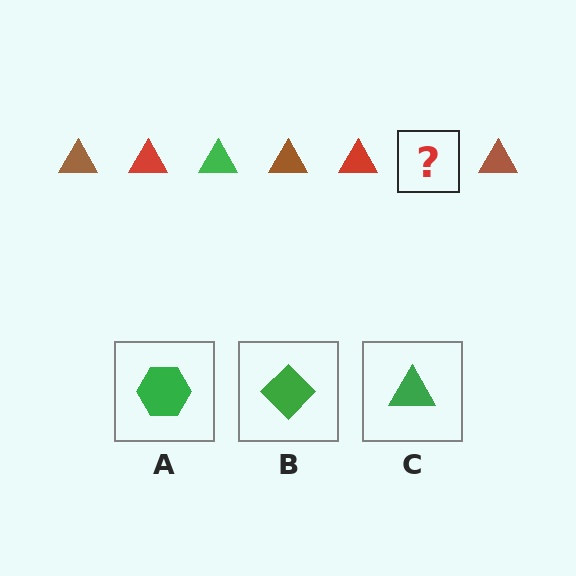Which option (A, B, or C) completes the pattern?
C.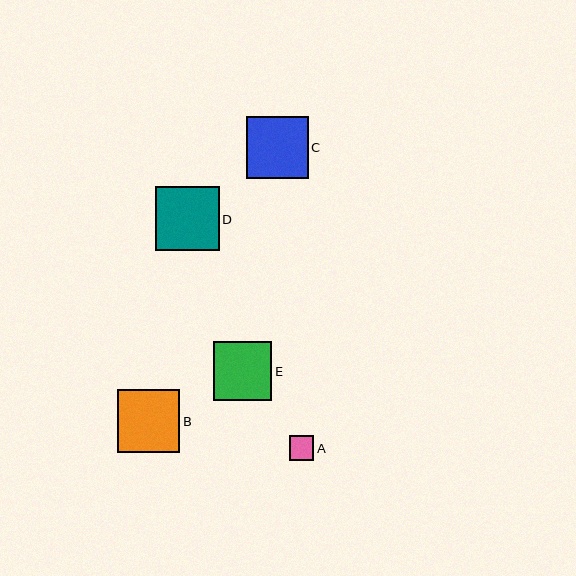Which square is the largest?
Square D is the largest with a size of approximately 64 pixels.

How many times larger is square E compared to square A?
Square E is approximately 2.4 times the size of square A.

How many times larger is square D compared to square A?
Square D is approximately 2.6 times the size of square A.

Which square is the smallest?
Square A is the smallest with a size of approximately 24 pixels.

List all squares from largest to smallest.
From largest to smallest: D, B, C, E, A.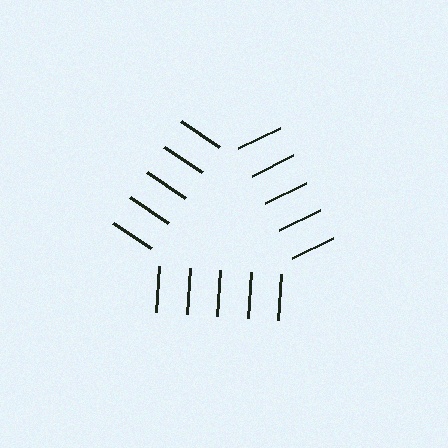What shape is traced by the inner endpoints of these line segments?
An illusory triangle — the line segments terminate on its edges but no continuous stroke is drawn.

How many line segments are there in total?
15 — 5 along each of the 3 edges.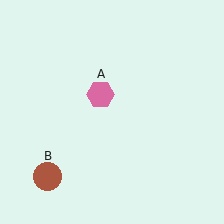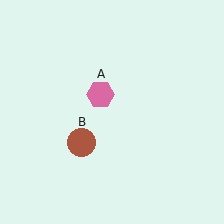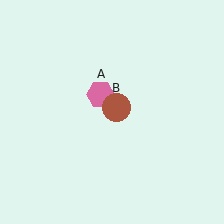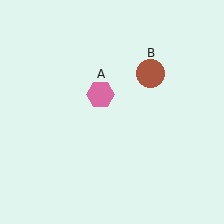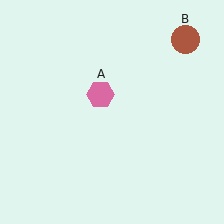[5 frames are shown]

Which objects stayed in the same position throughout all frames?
Pink hexagon (object A) remained stationary.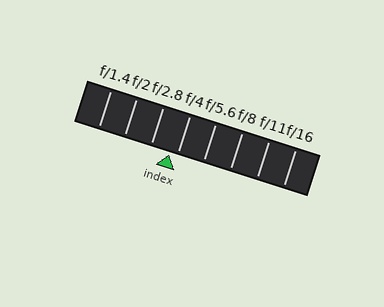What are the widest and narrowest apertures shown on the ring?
The widest aperture shown is f/1.4 and the narrowest is f/16.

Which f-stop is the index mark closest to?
The index mark is closest to f/4.